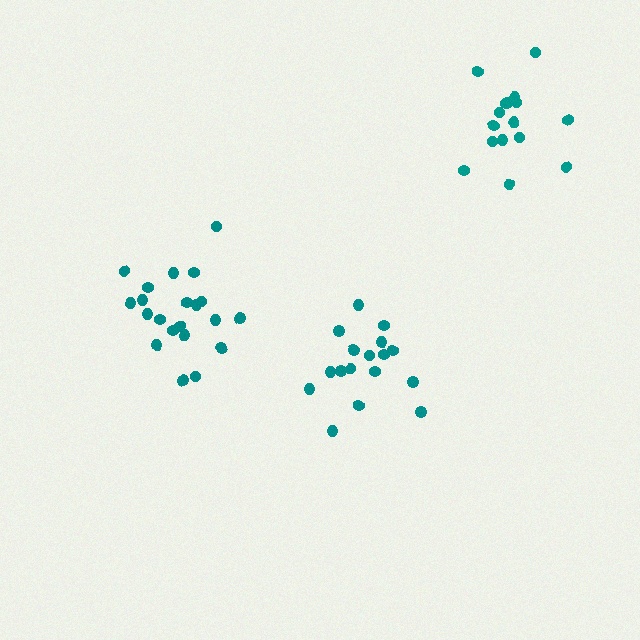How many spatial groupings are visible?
There are 3 spatial groupings.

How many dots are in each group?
Group 1: 17 dots, Group 2: 21 dots, Group 3: 16 dots (54 total).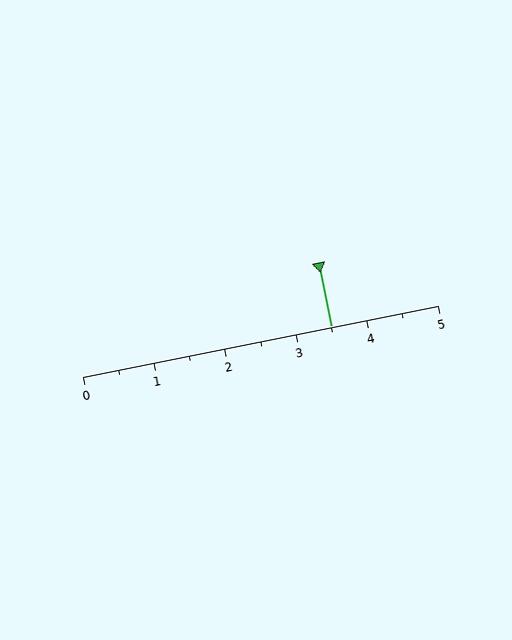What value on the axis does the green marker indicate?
The marker indicates approximately 3.5.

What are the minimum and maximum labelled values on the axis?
The axis runs from 0 to 5.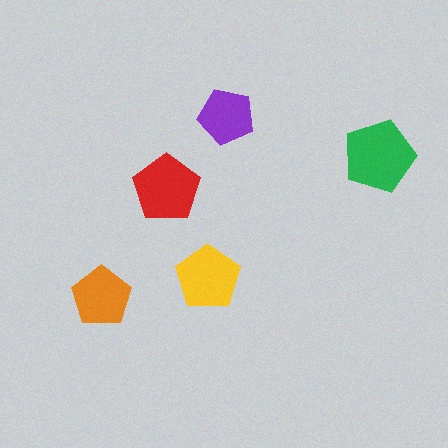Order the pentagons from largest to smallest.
the green one, the red one, the yellow one, the orange one, the purple one.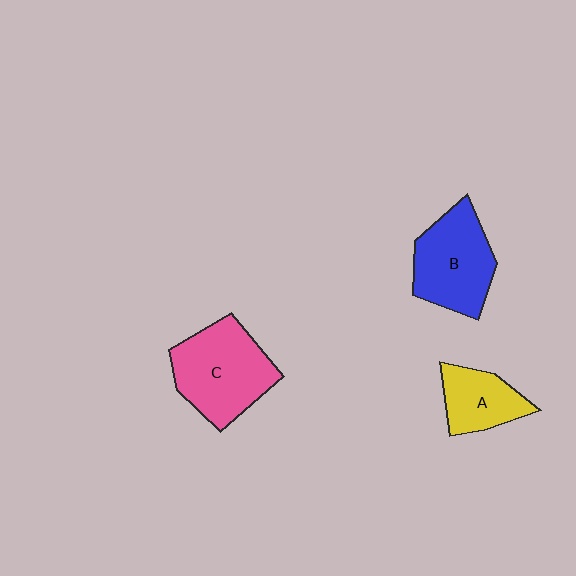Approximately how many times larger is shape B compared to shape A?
Approximately 1.5 times.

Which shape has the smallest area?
Shape A (yellow).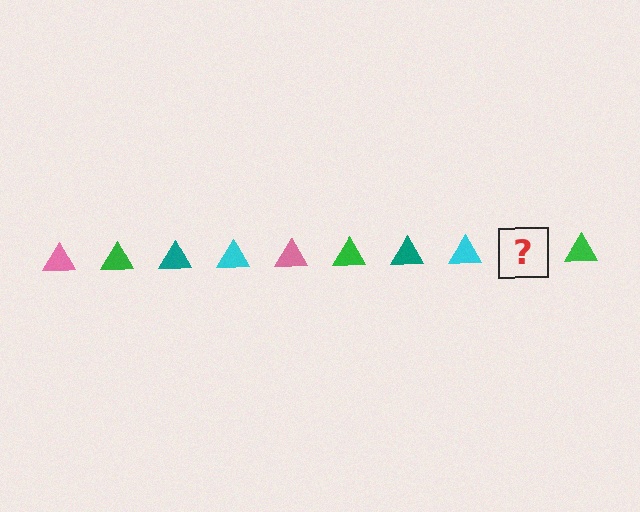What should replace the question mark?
The question mark should be replaced with a pink triangle.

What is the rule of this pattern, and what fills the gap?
The rule is that the pattern cycles through pink, green, teal, cyan triangles. The gap should be filled with a pink triangle.